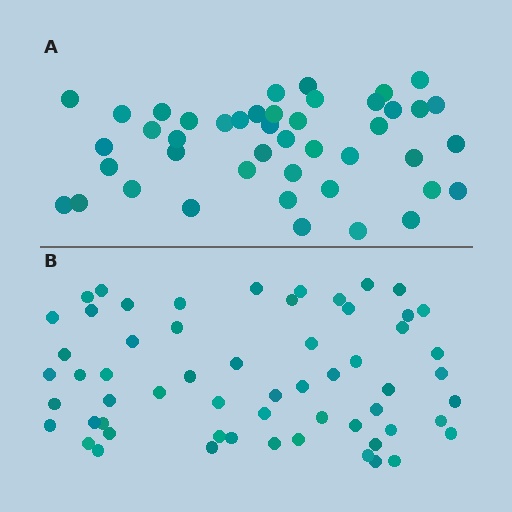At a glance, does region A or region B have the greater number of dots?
Region B (the bottom region) has more dots.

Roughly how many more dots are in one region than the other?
Region B has approximately 15 more dots than region A.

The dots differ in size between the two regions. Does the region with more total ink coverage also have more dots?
No. Region A has more total ink coverage because its dots are larger, but region B actually contains more individual dots. Total area can be misleading — the number of items is what matters here.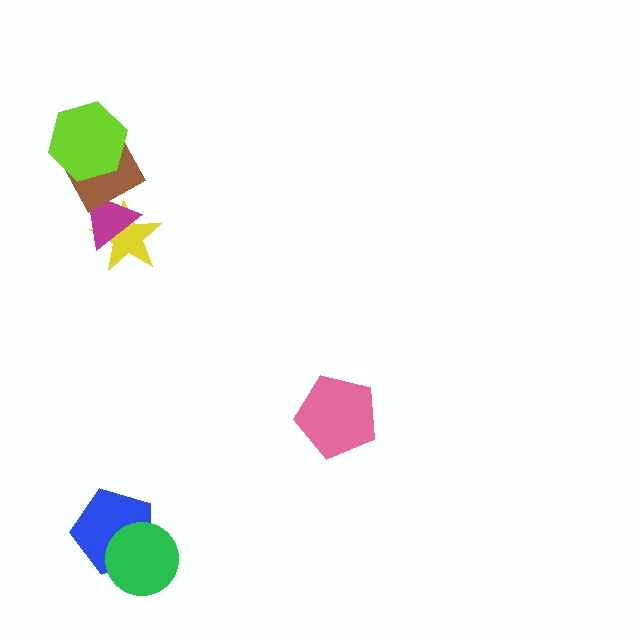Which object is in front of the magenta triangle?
The brown diamond is in front of the magenta triangle.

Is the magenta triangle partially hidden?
Yes, it is partially covered by another shape.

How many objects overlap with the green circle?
1 object overlaps with the green circle.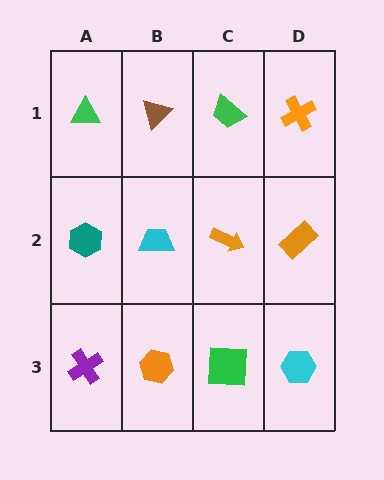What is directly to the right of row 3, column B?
A green square.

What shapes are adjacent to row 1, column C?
An orange arrow (row 2, column C), a brown triangle (row 1, column B), an orange cross (row 1, column D).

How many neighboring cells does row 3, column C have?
3.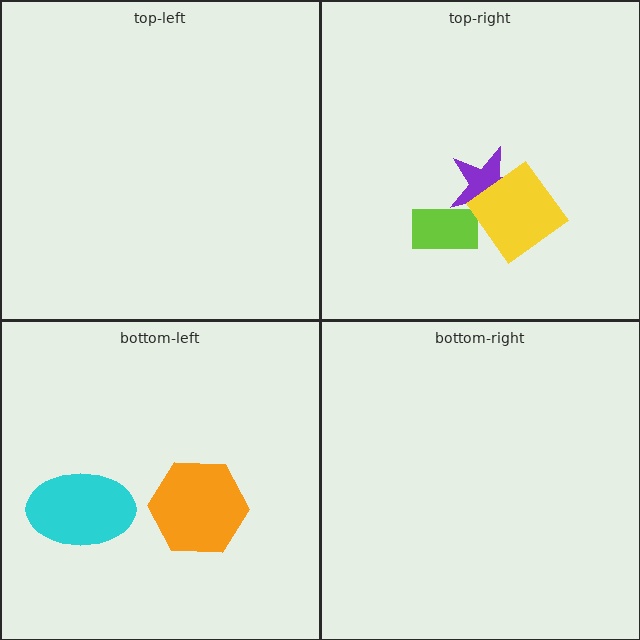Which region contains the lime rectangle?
The top-right region.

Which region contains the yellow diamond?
The top-right region.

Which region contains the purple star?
The top-right region.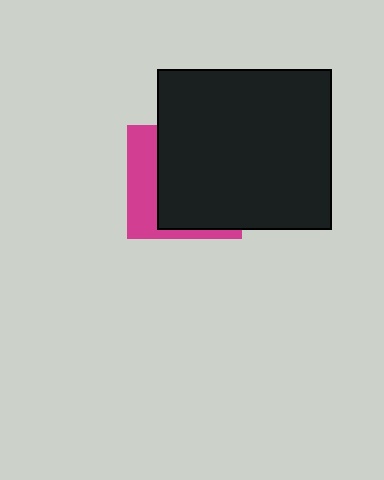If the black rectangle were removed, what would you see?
You would see the complete magenta square.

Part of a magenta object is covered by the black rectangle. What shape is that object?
It is a square.